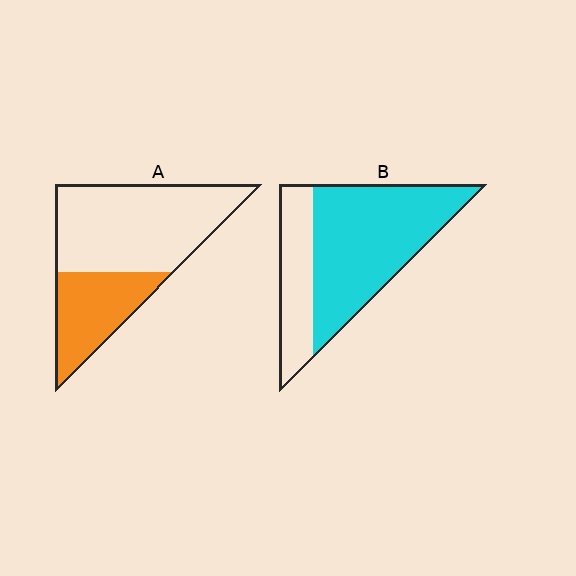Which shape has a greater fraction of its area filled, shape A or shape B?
Shape B.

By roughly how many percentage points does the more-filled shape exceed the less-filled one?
By roughly 35 percentage points (B over A).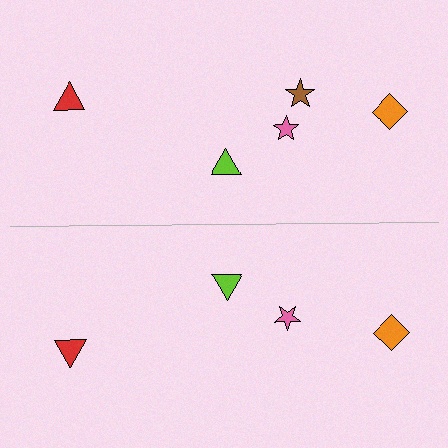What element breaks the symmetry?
A brown star is missing from the bottom side.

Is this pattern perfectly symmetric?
No, the pattern is not perfectly symmetric. A brown star is missing from the bottom side.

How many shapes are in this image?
There are 9 shapes in this image.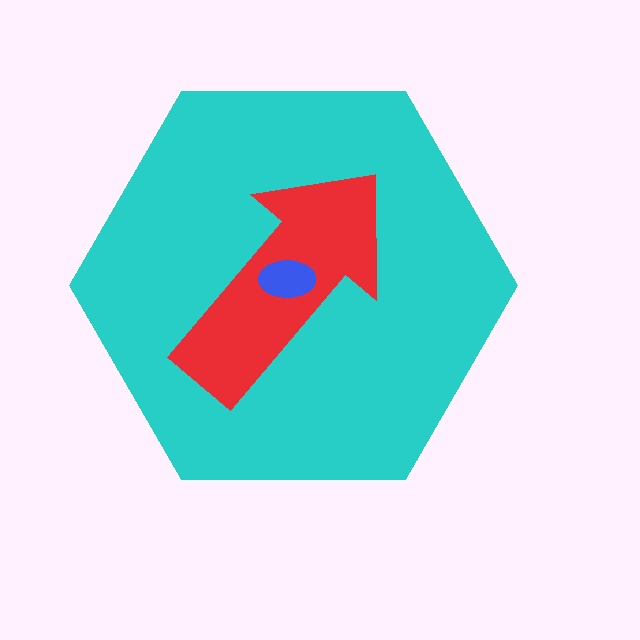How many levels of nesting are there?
3.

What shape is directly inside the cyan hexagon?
The red arrow.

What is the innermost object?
The blue ellipse.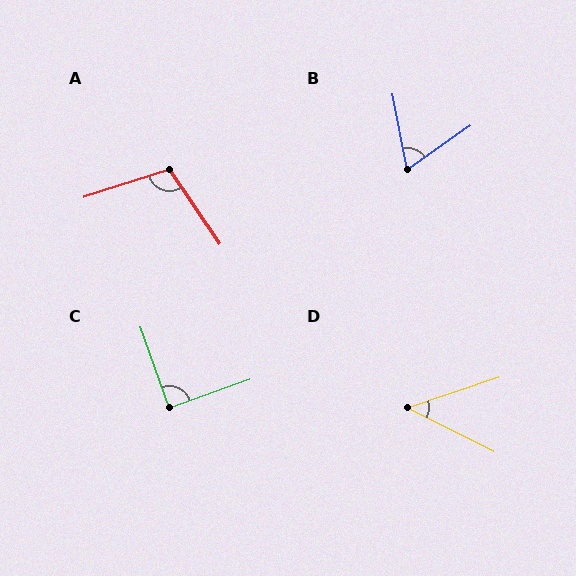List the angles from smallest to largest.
D (45°), B (65°), C (90°), A (106°).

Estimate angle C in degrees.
Approximately 90 degrees.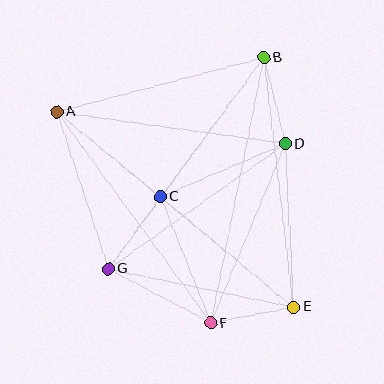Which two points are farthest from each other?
Points A and E are farthest from each other.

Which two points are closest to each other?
Points E and F are closest to each other.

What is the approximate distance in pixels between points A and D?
The distance between A and D is approximately 231 pixels.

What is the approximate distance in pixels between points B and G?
The distance between B and G is approximately 262 pixels.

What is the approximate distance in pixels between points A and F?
The distance between A and F is approximately 261 pixels.